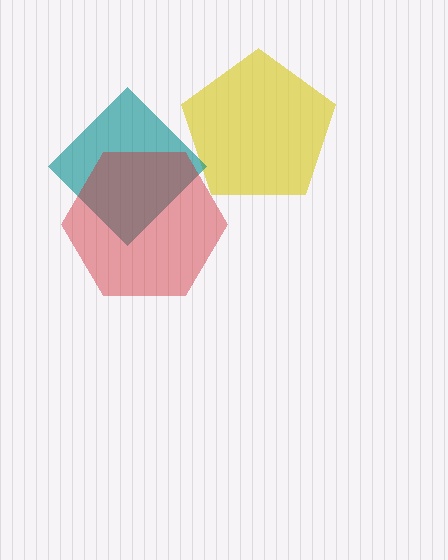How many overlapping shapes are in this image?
There are 3 overlapping shapes in the image.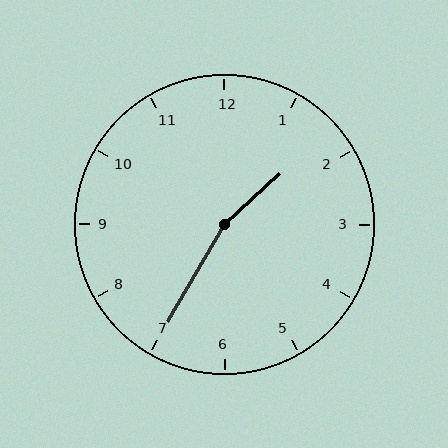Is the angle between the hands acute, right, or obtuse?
It is obtuse.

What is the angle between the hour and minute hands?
Approximately 162 degrees.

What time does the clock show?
1:35.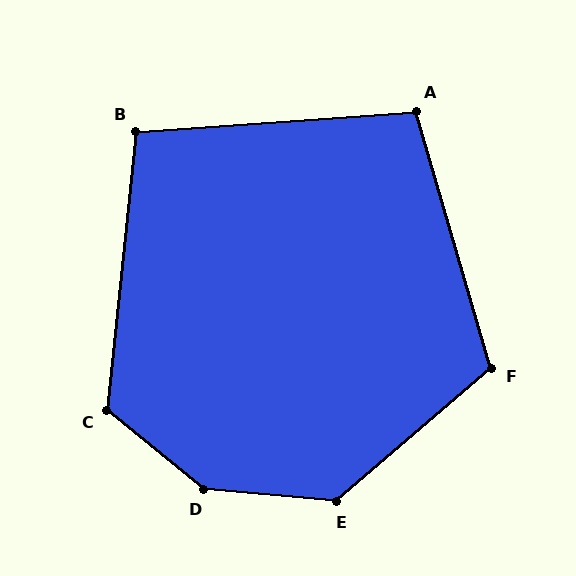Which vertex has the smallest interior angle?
B, at approximately 100 degrees.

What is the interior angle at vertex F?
Approximately 114 degrees (obtuse).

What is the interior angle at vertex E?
Approximately 134 degrees (obtuse).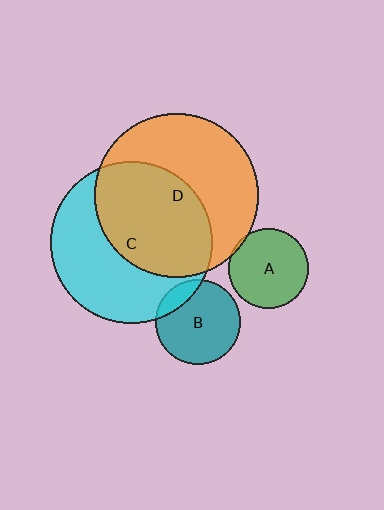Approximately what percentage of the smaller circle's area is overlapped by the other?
Approximately 50%.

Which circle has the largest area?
Circle D (orange).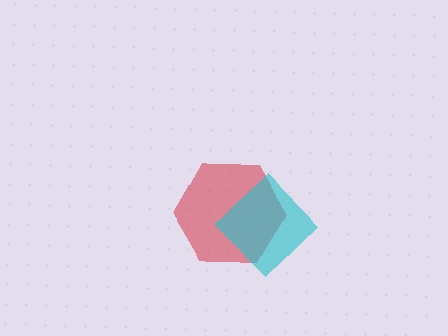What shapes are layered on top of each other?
The layered shapes are: a red hexagon, a cyan diamond.